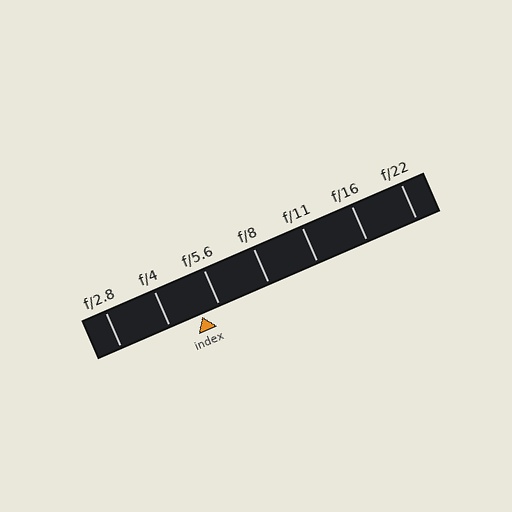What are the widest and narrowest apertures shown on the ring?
The widest aperture shown is f/2.8 and the narrowest is f/22.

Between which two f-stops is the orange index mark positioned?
The index mark is between f/4 and f/5.6.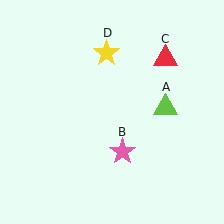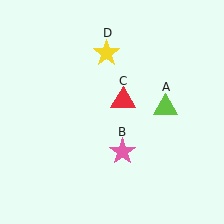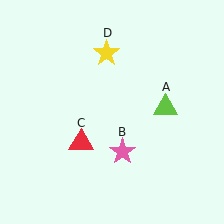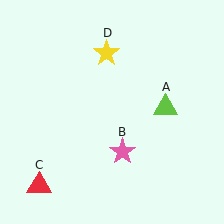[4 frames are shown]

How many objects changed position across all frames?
1 object changed position: red triangle (object C).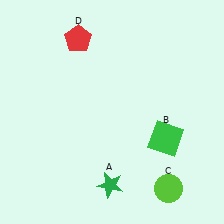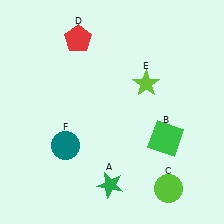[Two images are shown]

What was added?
A lime star (E), a teal circle (F) were added in Image 2.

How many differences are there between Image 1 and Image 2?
There are 2 differences between the two images.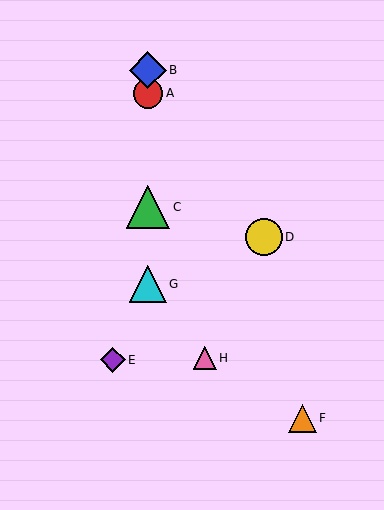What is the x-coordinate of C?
Object C is at x≈148.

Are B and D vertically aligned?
No, B is at x≈148 and D is at x≈264.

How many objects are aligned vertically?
4 objects (A, B, C, G) are aligned vertically.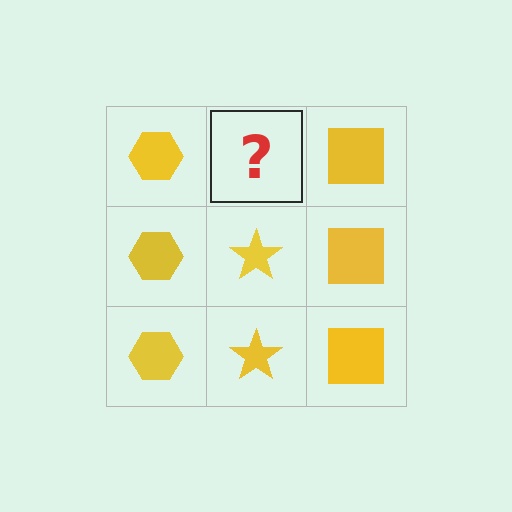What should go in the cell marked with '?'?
The missing cell should contain a yellow star.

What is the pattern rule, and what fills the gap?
The rule is that each column has a consistent shape. The gap should be filled with a yellow star.